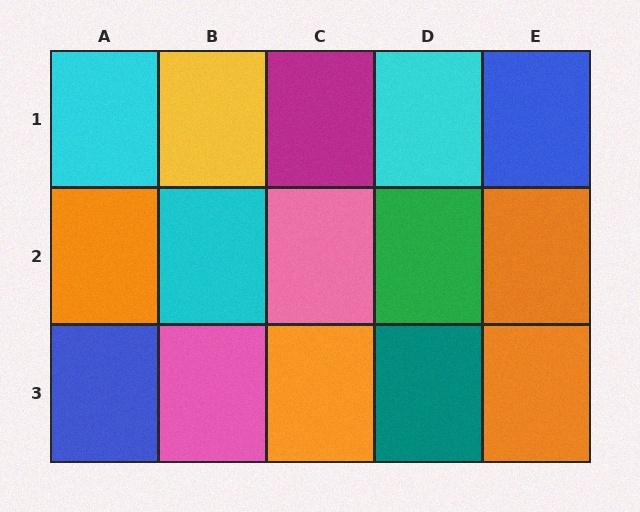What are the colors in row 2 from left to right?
Orange, cyan, pink, green, orange.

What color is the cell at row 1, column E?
Blue.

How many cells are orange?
4 cells are orange.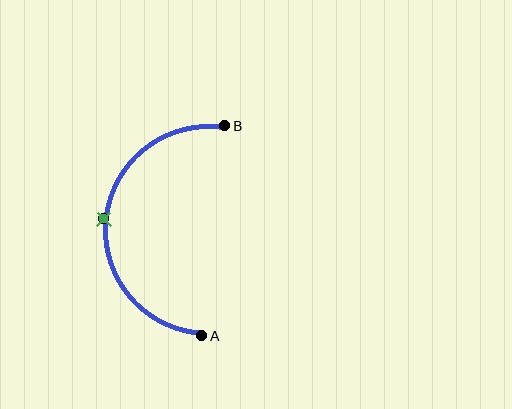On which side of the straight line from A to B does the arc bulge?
The arc bulges to the left of the straight line connecting A and B.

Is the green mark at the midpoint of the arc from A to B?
Yes. The green mark lies on the arc at equal arc-length from both A and B — it is the arc midpoint.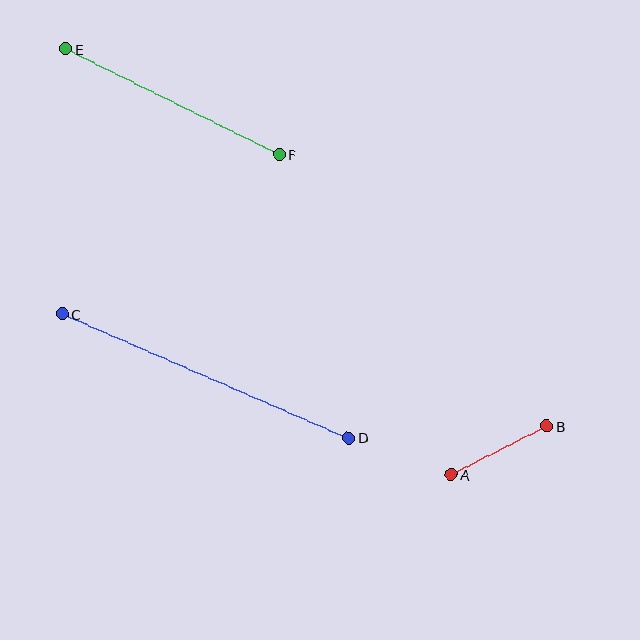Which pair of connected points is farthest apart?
Points C and D are farthest apart.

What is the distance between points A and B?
The distance is approximately 107 pixels.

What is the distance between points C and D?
The distance is approximately 312 pixels.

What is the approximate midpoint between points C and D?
The midpoint is at approximately (206, 376) pixels.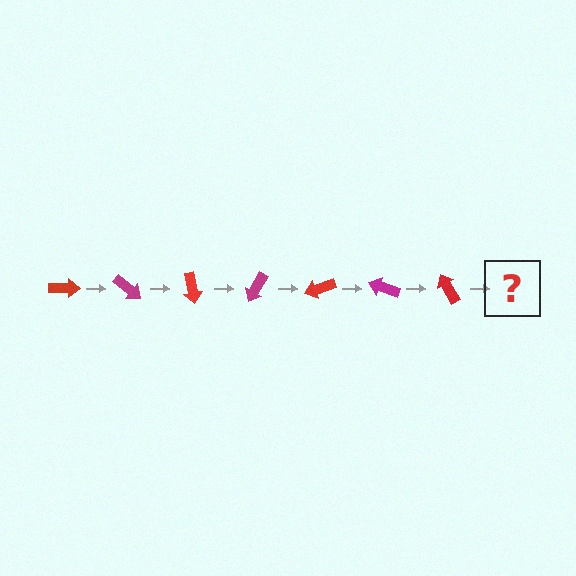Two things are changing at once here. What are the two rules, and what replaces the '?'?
The two rules are that it rotates 40 degrees each step and the color cycles through red and magenta. The '?' should be a magenta arrow, rotated 280 degrees from the start.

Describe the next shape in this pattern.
It should be a magenta arrow, rotated 280 degrees from the start.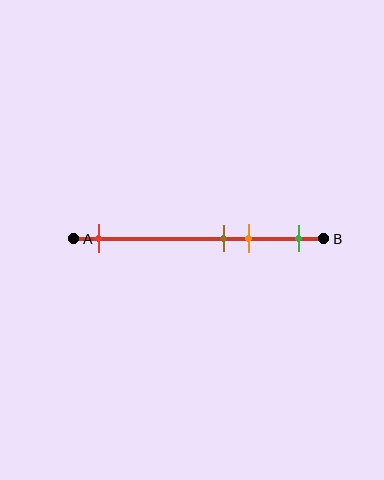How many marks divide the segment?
There are 4 marks dividing the segment.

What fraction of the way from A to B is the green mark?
The green mark is approximately 90% (0.9) of the way from A to B.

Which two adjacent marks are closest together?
The brown and orange marks are the closest adjacent pair.